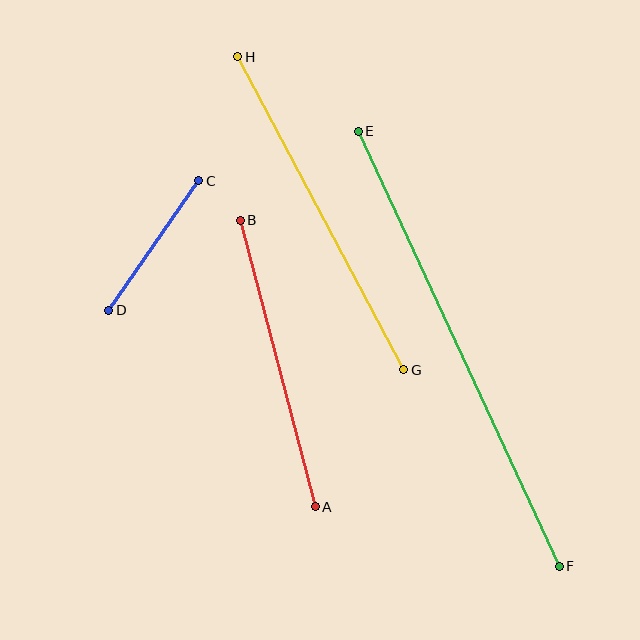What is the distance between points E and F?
The distance is approximately 479 pixels.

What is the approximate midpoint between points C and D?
The midpoint is at approximately (154, 245) pixels.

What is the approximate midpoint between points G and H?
The midpoint is at approximately (321, 213) pixels.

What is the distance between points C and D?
The distance is approximately 158 pixels.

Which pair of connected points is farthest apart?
Points E and F are farthest apart.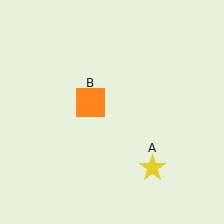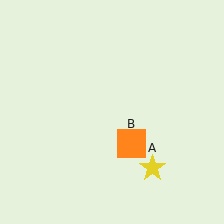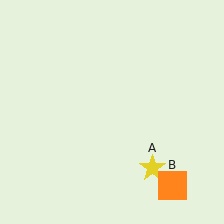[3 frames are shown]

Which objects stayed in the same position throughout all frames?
Yellow star (object A) remained stationary.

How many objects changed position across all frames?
1 object changed position: orange square (object B).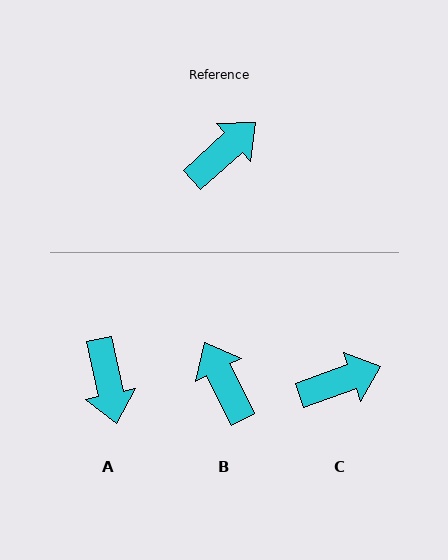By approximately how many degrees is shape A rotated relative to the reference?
Approximately 120 degrees clockwise.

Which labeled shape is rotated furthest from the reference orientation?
A, about 120 degrees away.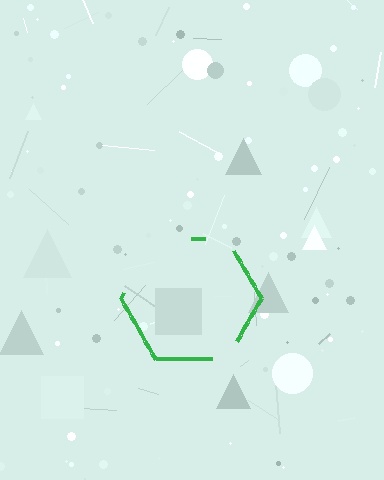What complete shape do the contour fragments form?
The contour fragments form a hexagon.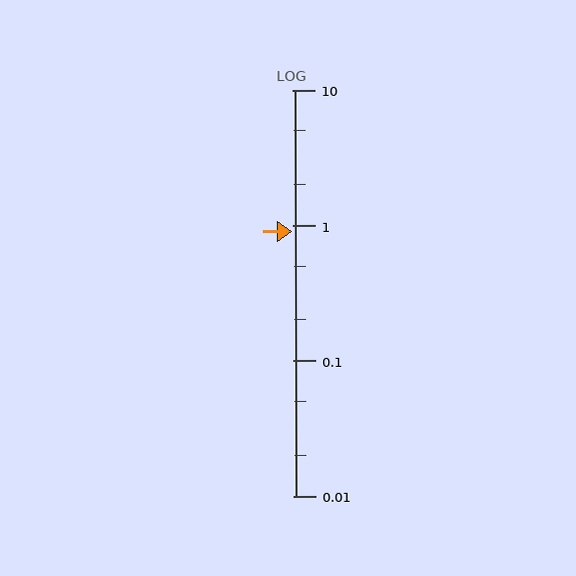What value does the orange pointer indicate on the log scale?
The pointer indicates approximately 0.9.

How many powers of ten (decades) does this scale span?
The scale spans 3 decades, from 0.01 to 10.